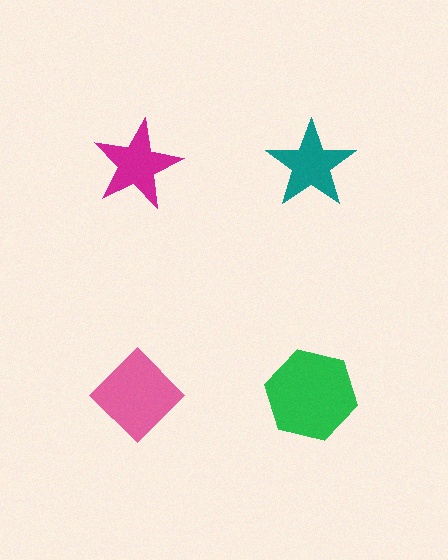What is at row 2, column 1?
A pink diamond.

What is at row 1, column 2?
A teal star.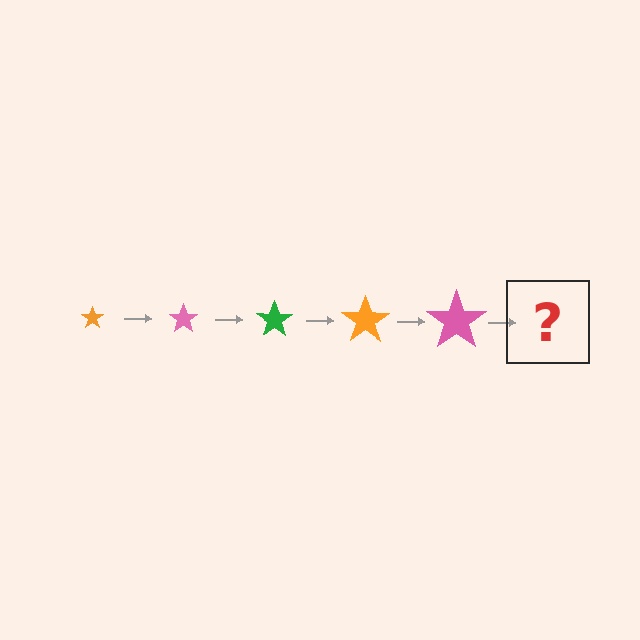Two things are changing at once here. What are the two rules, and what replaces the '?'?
The two rules are that the star grows larger each step and the color cycles through orange, pink, and green. The '?' should be a green star, larger than the previous one.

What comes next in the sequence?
The next element should be a green star, larger than the previous one.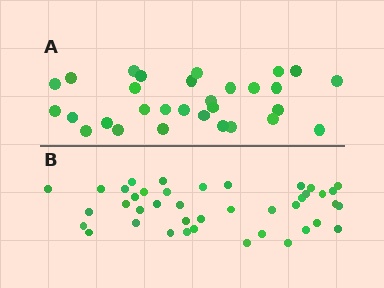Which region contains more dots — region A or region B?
Region B (the bottom region) has more dots.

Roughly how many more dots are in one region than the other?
Region B has roughly 12 or so more dots than region A.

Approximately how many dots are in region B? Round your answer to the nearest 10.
About 40 dots. (The exact count is 41, which rounds to 40.)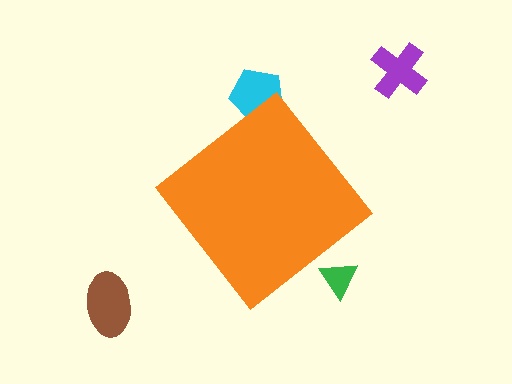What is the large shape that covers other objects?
An orange diamond.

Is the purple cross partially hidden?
No, the purple cross is fully visible.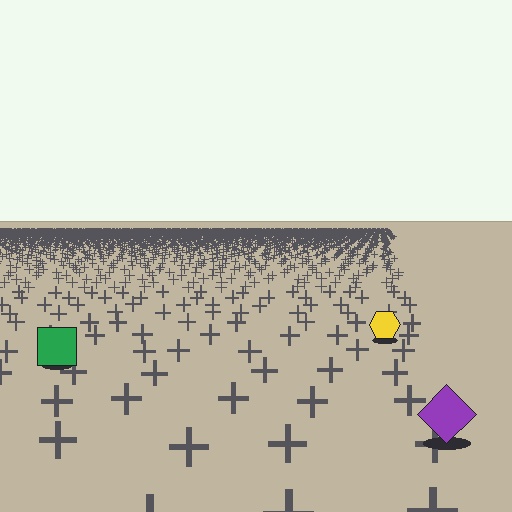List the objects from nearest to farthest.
From nearest to farthest: the purple diamond, the green square, the yellow hexagon.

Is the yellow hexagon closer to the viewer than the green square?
No. The green square is closer — you can tell from the texture gradient: the ground texture is coarser near it.